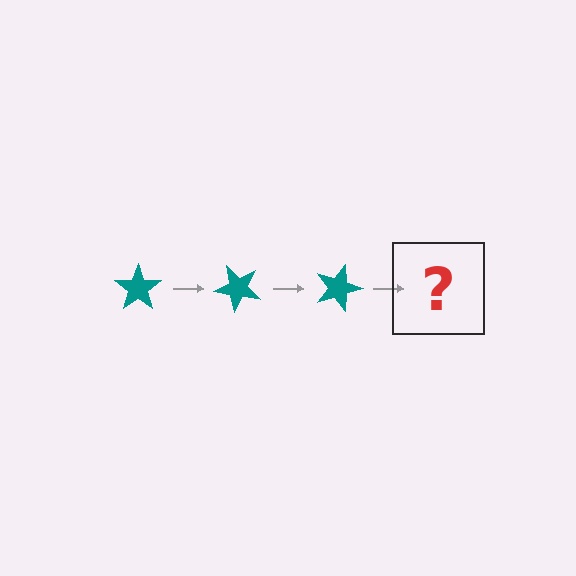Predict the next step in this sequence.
The next step is a teal star rotated 135 degrees.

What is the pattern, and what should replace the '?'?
The pattern is that the star rotates 45 degrees each step. The '?' should be a teal star rotated 135 degrees.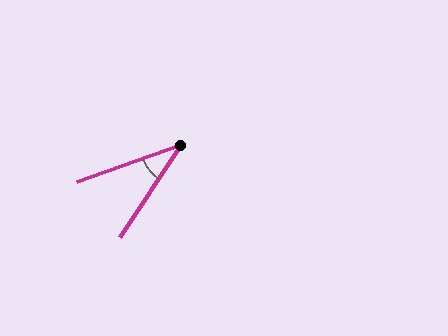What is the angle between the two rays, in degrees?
Approximately 37 degrees.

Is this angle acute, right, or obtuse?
It is acute.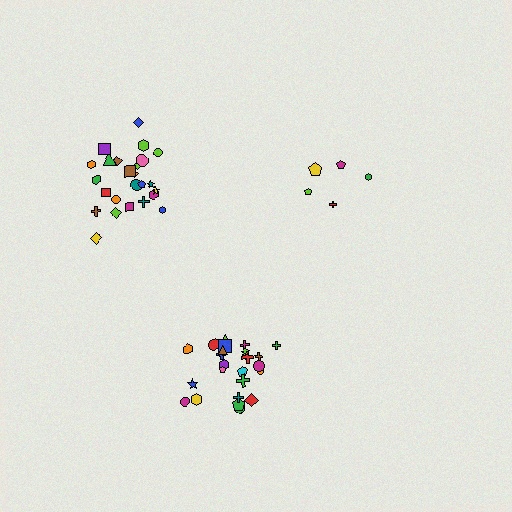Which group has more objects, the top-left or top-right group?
The top-left group.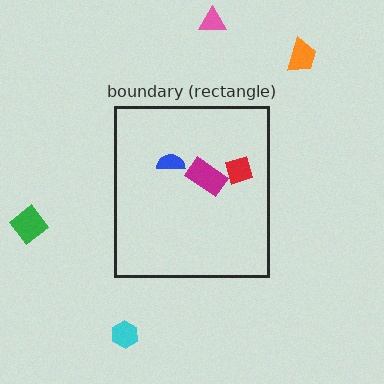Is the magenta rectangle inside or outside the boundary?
Inside.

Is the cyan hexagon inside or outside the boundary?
Outside.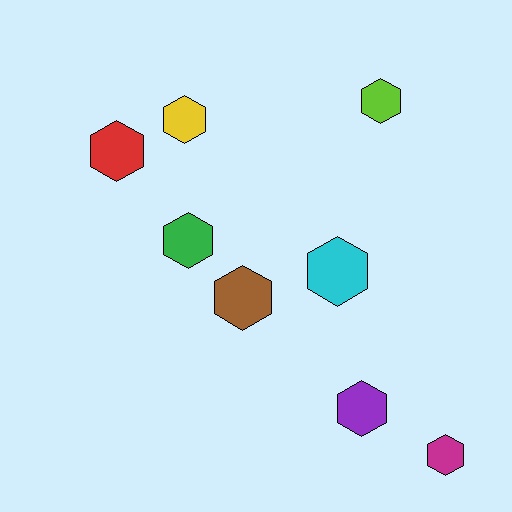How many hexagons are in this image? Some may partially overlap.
There are 8 hexagons.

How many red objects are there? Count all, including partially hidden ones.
There is 1 red object.